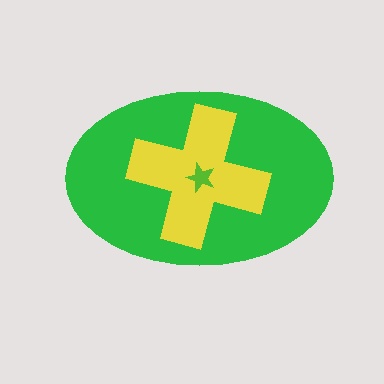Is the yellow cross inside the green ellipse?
Yes.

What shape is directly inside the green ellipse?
The yellow cross.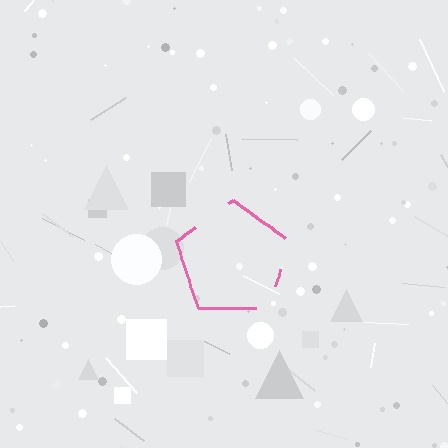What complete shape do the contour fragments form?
The contour fragments form a pentagon.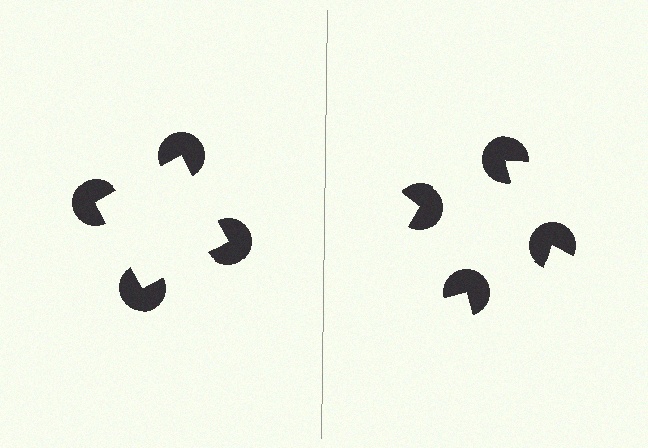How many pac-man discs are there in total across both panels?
8 — 4 on each side.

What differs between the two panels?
The pac-man discs are positioned identically on both sides; only the wedge orientations differ. On the left they align to a square; on the right they are misaligned.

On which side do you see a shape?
An illusory square appears on the left side. On the right side the wedge cuts are rotated, so no coherent shape forms.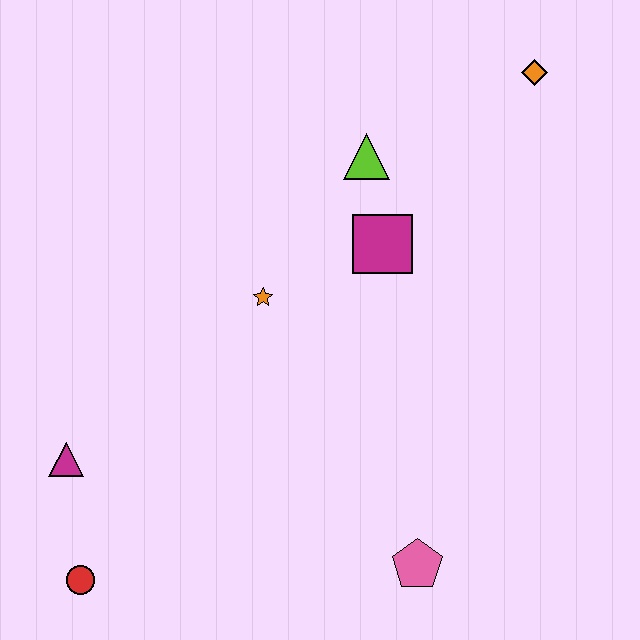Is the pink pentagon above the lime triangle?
No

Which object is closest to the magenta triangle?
The red circle is closest to the magenta triangle.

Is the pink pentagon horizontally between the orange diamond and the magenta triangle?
Yes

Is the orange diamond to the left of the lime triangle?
No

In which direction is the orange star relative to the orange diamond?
The orange star is to the left of the orange diamond.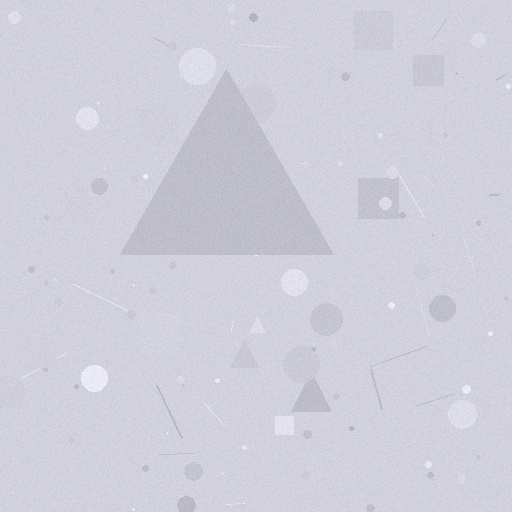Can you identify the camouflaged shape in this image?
The camouflaged shape is a triangle.